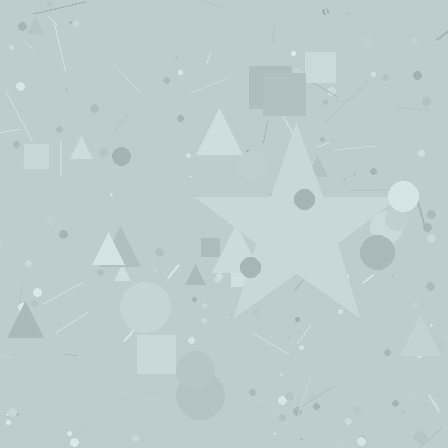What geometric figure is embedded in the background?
A star is embedded in the background.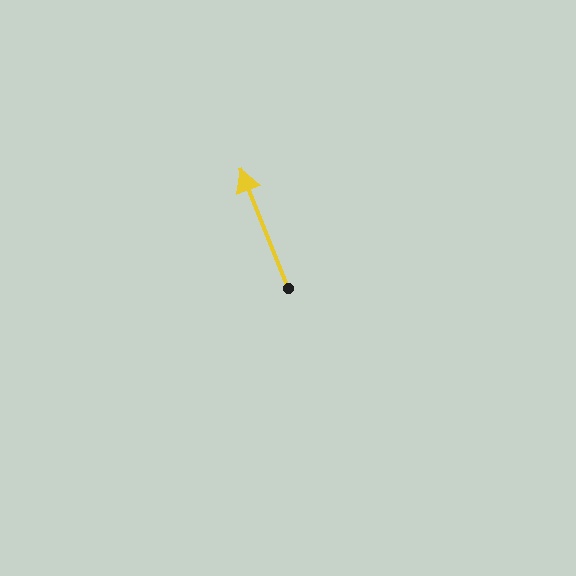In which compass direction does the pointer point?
North.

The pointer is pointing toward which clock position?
Roughly 11 o'clock.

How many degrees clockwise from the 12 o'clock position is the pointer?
Approximately 338 degrees.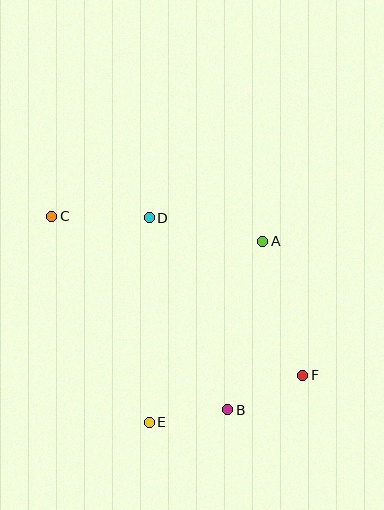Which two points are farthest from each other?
Points C and F are farthest from each other.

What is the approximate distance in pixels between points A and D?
The distance between A and D is approximately 116 pixels.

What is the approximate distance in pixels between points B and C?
The distance between B and C is approximately 261 pixels.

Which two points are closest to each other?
Points B and E are closest to each other.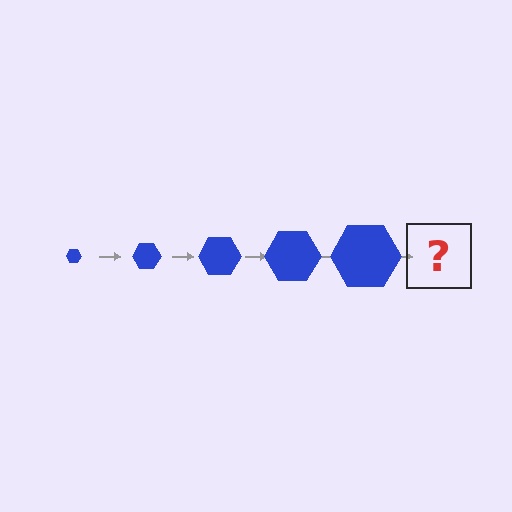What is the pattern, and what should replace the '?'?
The pattern is that the hexagon gets progressively larger each step. The '?' should be a blue hexagon, larger than the previous one.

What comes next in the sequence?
The next element should be a blue hexagon, larger than the previous one.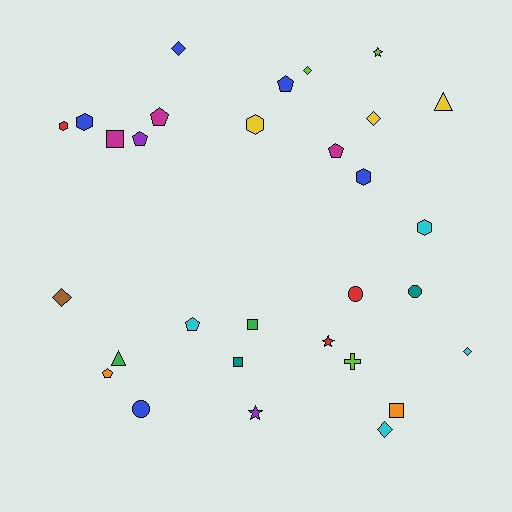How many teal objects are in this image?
There are 2 teal objects.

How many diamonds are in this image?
There are 6 diamonds.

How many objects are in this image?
There are 30 objects.